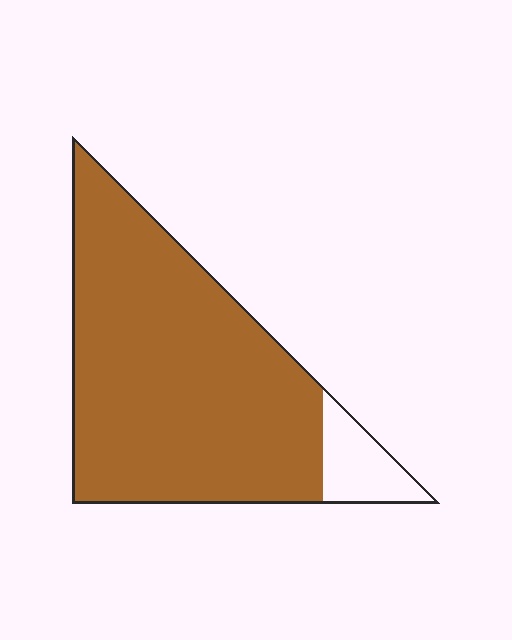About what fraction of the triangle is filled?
About nine tenths (9/10).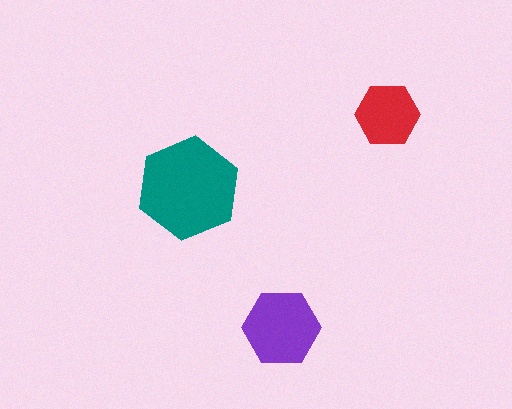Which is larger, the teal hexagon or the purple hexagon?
The teal one.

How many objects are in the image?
There are 3 objects in the image.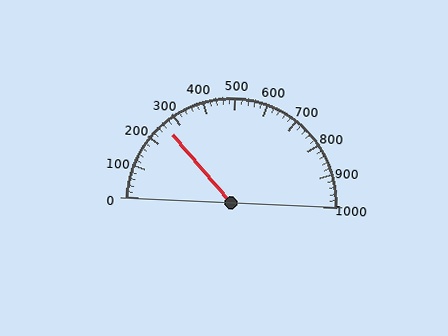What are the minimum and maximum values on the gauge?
The gauge ranges from 0 to 1000.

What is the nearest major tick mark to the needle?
The nearest major tick mark is 300.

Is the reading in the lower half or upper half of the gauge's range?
The reading is in the lower half of the range (0 to 1000).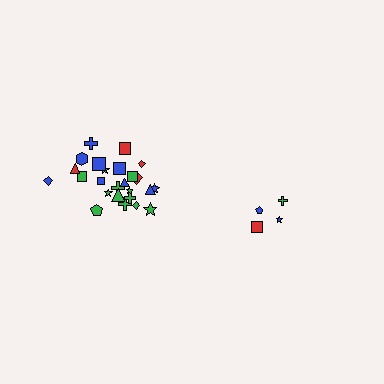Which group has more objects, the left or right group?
The left group.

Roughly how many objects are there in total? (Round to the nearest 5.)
Roughly 30 objects in total.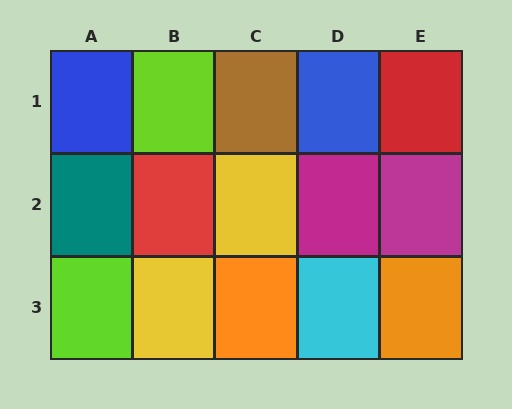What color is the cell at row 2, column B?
Red.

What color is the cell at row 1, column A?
Blue.